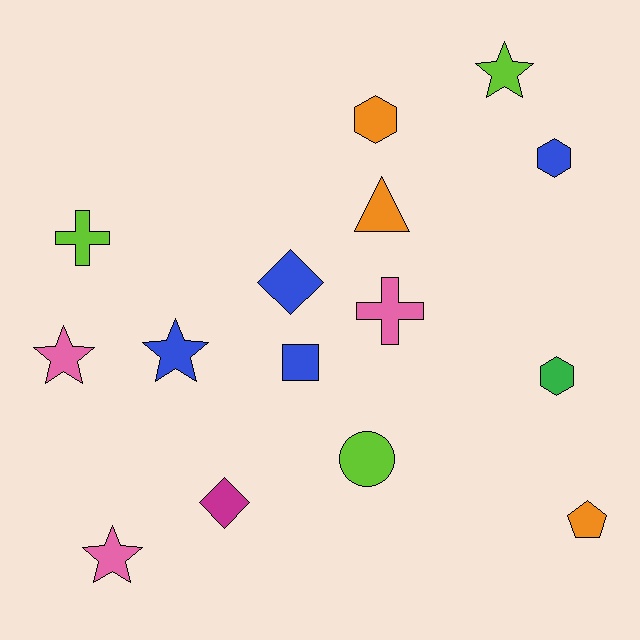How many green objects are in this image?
There is 1 green object.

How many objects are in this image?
There are 15 objects.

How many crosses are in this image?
There are 2 crosses.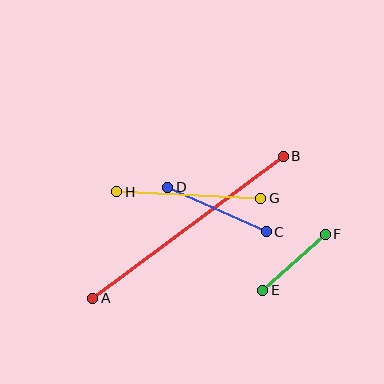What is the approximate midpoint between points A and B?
The midpoint is at approximately (188, 227) pixels.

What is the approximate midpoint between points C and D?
The midpoint is at approximately (217, 209) pixels.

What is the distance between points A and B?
The distance is approximately 238 pixels.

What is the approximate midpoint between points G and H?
The midpoint is at approximately (189, 195) pixels.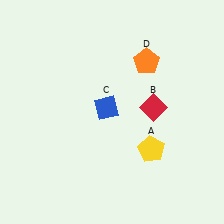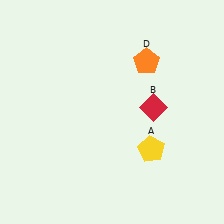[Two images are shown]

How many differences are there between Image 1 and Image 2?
There is 1 difference between the two images.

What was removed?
The blue diamond (C) was removed in Image 2.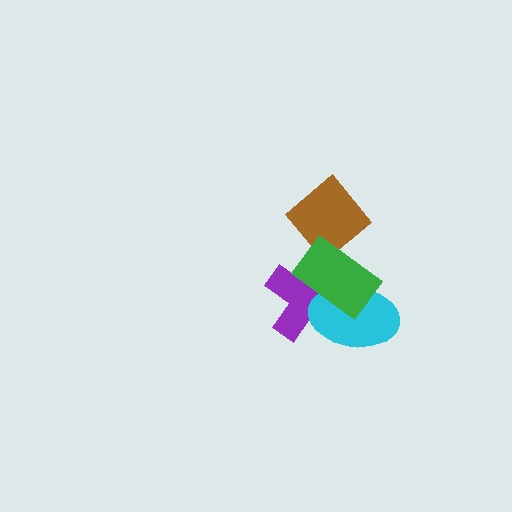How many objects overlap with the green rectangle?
3 objects overlap with the green rectangle.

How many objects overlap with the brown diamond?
1 object overlaps with the brown diamond.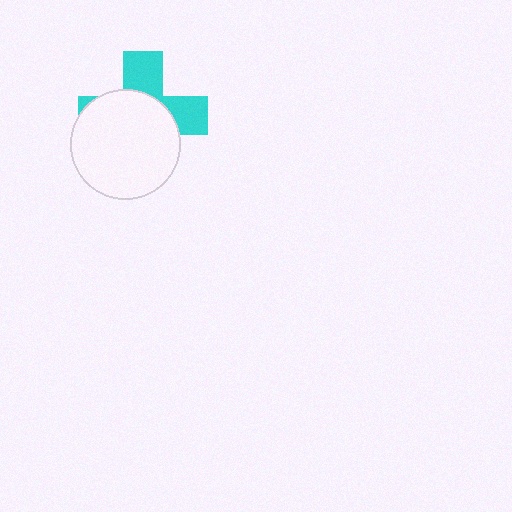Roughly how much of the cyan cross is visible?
A small part of it is visible (roughly 38%).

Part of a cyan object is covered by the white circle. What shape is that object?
It is a cross.